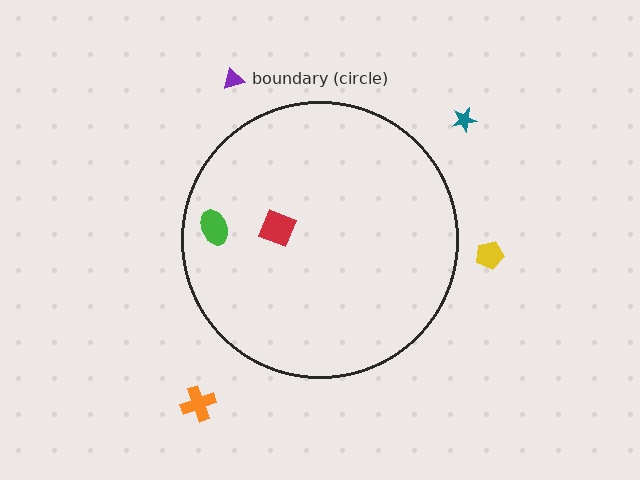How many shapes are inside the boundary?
2 inside, 4 outside.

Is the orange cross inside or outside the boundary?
Outside.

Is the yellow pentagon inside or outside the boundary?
Outside.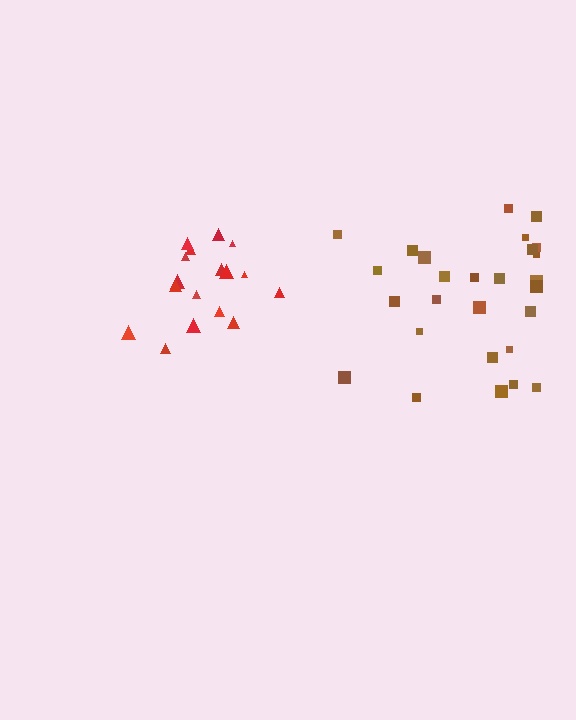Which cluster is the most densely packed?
Red.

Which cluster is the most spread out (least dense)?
Brown.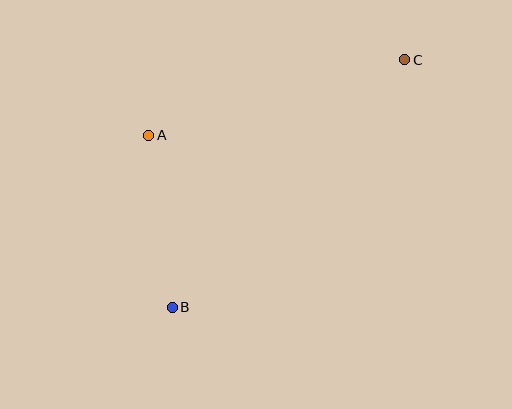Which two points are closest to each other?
Points A and B are closest to each other.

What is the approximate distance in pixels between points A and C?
The distance between A and C is approximately 267 pixels.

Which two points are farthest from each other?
Points B and C are farthest from each other.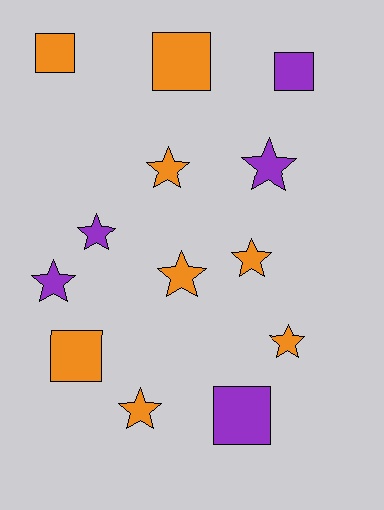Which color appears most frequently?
Orange, with 8 objects.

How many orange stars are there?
There are 5 orange stars.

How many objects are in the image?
There are 13 objects.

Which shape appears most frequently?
Star, with 8 objects.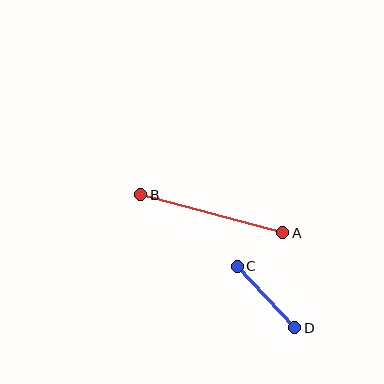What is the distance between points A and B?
The distance is approximately 147 pixels.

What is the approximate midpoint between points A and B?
The midpoint is at approximately (212, 214) pixels.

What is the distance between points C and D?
The distance is approximately 84 pixels.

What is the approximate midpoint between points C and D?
The midpoint is at approximately (266, 297) pixels.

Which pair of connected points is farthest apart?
Points A and B are farthest apart.